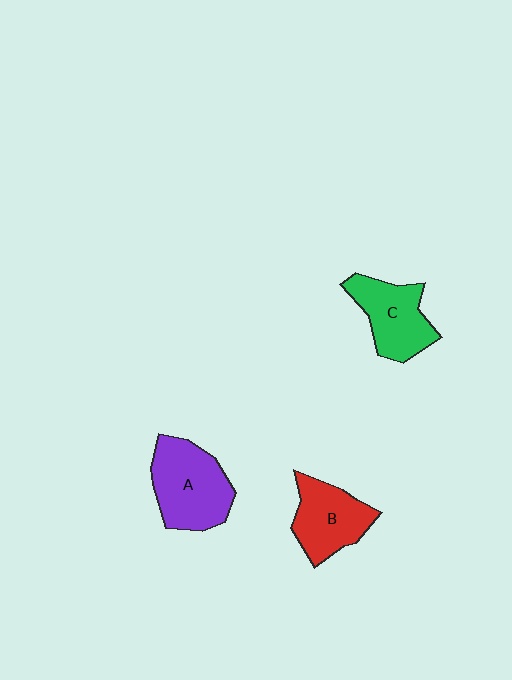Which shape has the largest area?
Shape A (purple).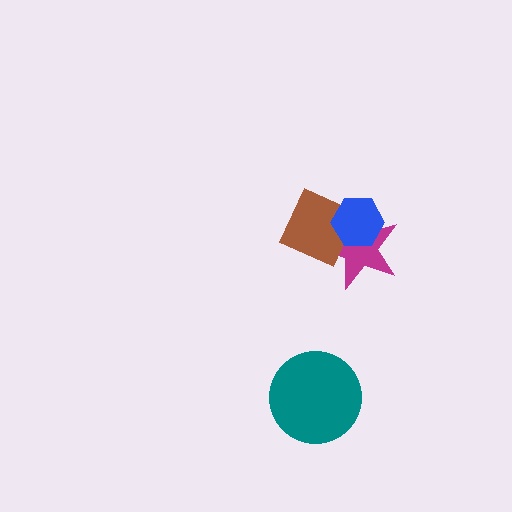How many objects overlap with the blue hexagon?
2 objects overlap with the blue hexagon.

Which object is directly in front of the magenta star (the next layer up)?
The brown diamond is directly in front of the magenta star.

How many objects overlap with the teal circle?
0 objects overlap with the teal circle.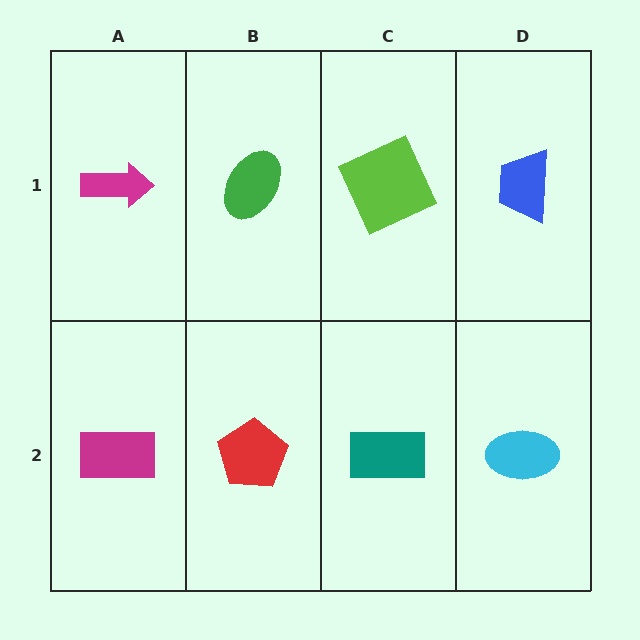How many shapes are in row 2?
4 shapes.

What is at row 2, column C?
A teal rectangle.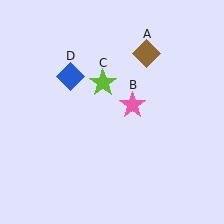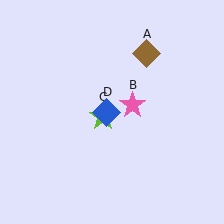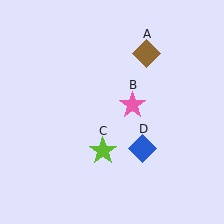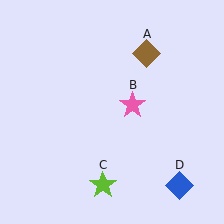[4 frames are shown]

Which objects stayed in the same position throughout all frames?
Brown diamond (object A) and pink star (object B) remained stationary.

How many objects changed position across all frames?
2 objects changed position: lime star (object C), blue diamond (object D).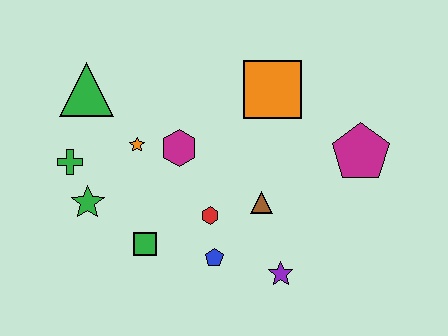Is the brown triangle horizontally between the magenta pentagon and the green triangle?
Yes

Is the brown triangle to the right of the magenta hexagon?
Yes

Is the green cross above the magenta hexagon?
No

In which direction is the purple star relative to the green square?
The purple star is to the right of the green square.